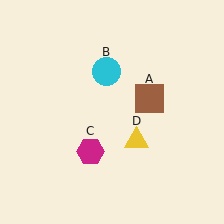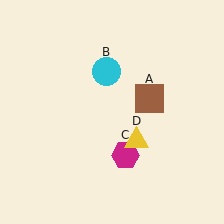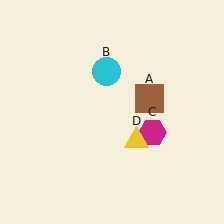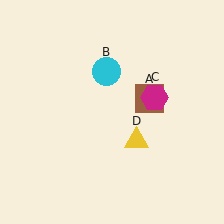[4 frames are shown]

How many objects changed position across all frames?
1 object changed position: magenta hexagon (object C).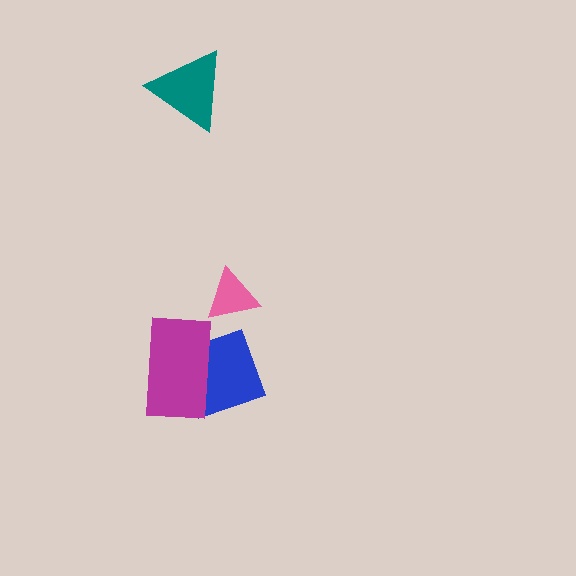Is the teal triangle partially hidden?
No, no other shape covers it.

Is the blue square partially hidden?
Yes, it is partially covered by another shape.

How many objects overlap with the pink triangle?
0 objects overlap with the pink triangle.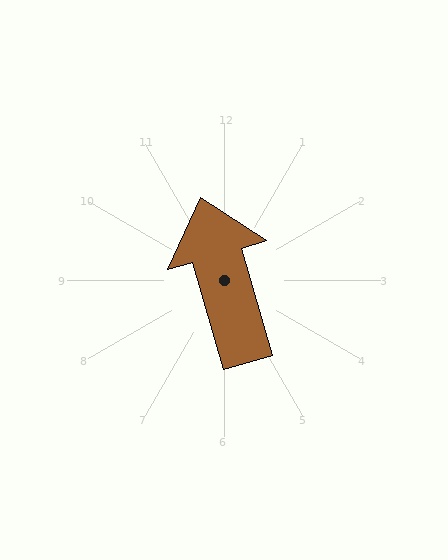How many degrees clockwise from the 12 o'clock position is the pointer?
Approximately 344 degrees.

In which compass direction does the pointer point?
North.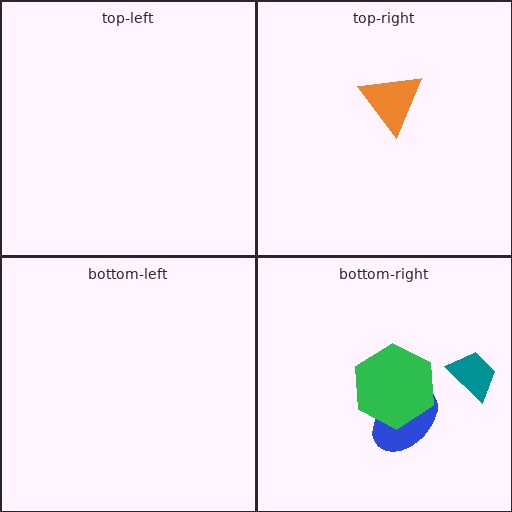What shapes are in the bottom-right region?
The blue ellipse, the teal trapezoid, the green hexagon.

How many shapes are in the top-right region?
1.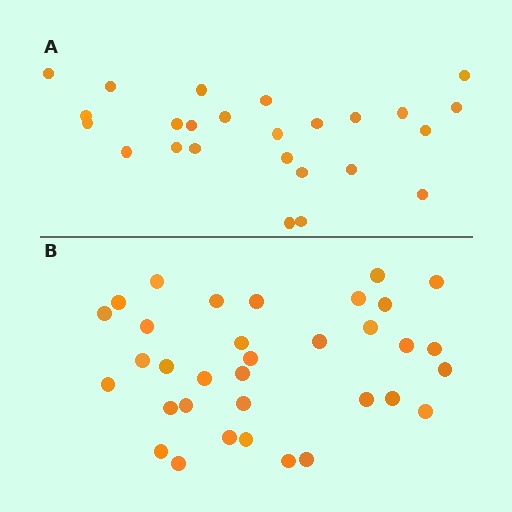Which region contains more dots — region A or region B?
Region B (the bottom region) has more dots.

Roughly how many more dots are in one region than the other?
Region B has roughly 8 or so more dots than region A.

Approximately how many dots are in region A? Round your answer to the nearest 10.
About 20 dots. (The exact count is 25, which rounds to 20.)